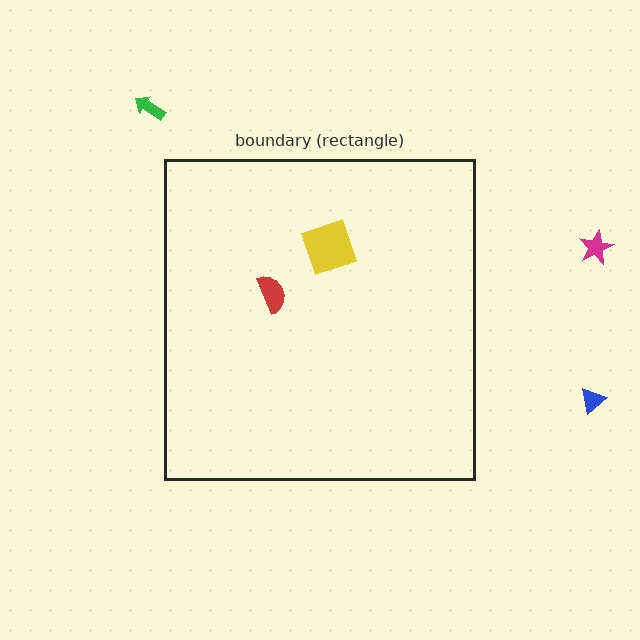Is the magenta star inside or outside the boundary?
Outside.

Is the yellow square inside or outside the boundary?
Inside.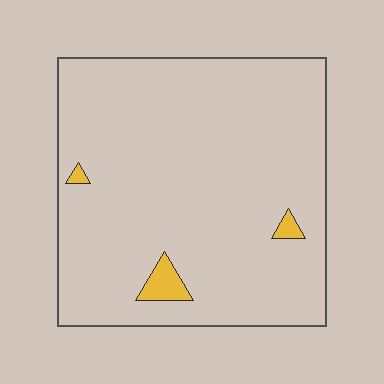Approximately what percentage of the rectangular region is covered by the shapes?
Approximately 5%.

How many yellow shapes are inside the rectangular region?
3.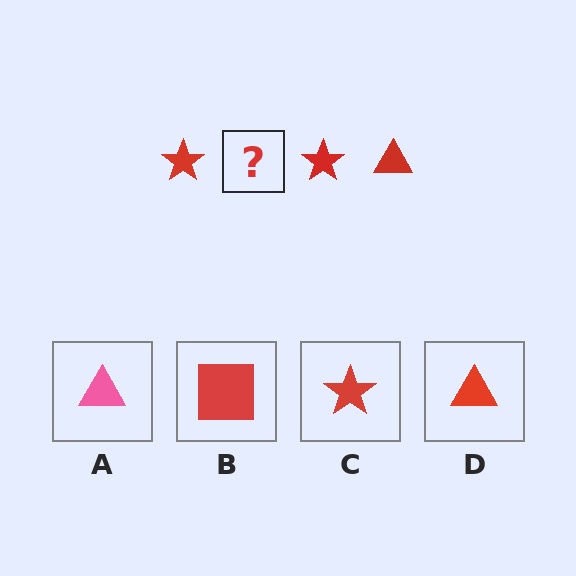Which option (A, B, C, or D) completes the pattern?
D.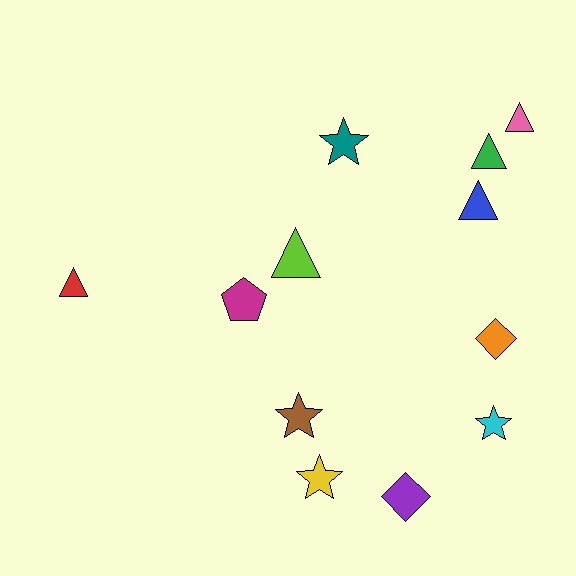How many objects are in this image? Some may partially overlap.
There are 12 objects.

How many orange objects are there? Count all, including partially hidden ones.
There is 1 orange object.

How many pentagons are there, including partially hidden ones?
There is 1 pentagon.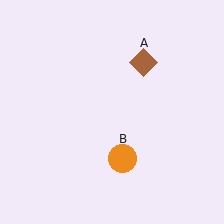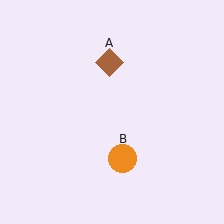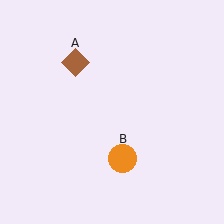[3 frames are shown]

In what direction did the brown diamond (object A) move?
The brown diamond (object A) moved left.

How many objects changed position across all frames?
1 object changed position: brown diamond (object A).